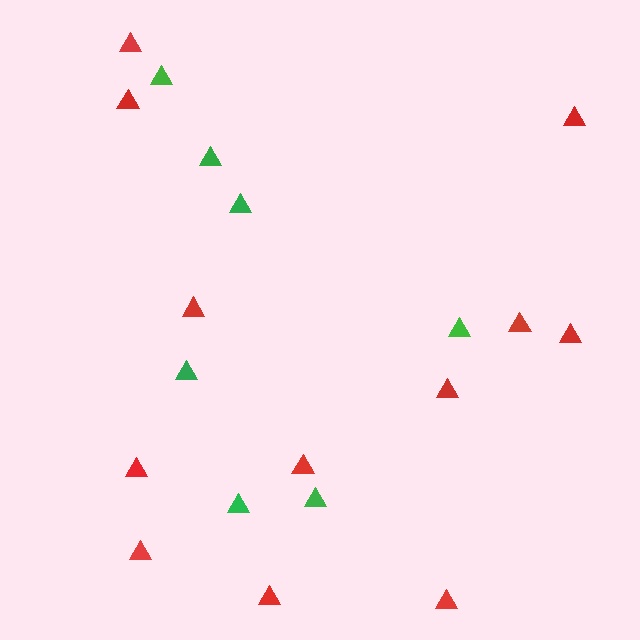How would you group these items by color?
There are 2 groups: one group of red triangles (12) and one group of green triangles (7).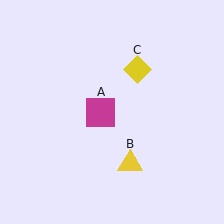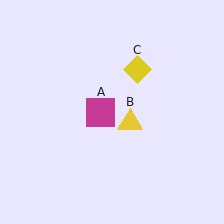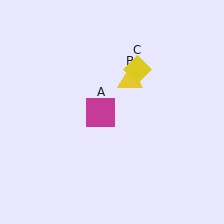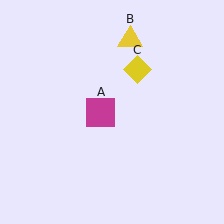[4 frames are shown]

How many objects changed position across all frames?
1 object changed position: yellow triangle (object B).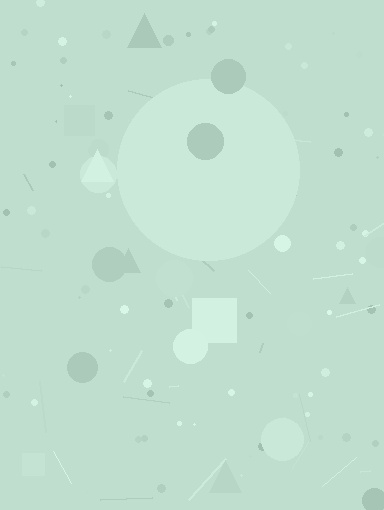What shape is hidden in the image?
A circle is hidden in the image.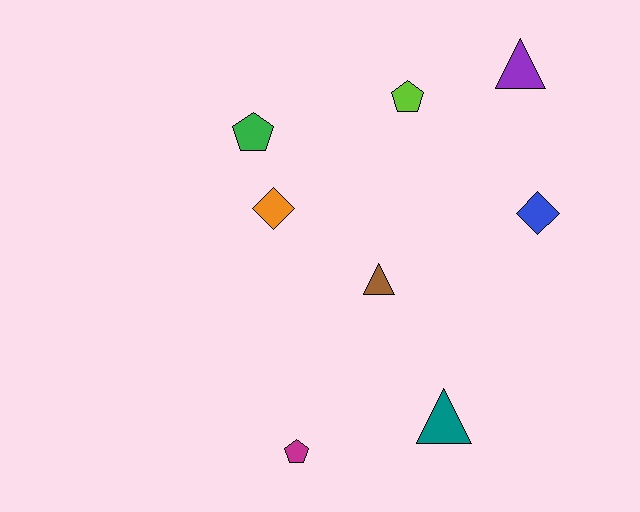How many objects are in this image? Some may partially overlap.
There are 8 objects.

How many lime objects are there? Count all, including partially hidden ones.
There is 1 lime object.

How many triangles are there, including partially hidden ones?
There are 3 triangles.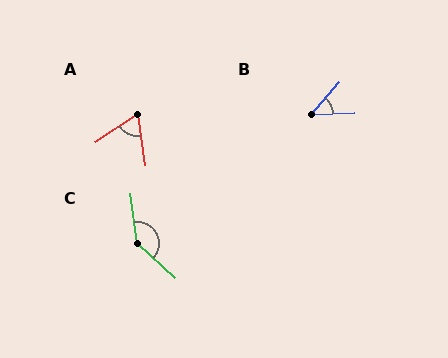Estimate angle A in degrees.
Approximately 66 degrees.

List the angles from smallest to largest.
B (47°), A (66°), C (140°).